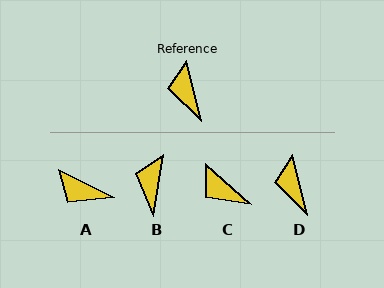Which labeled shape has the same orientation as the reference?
D.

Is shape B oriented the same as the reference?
No, it is off by about 23 degrees.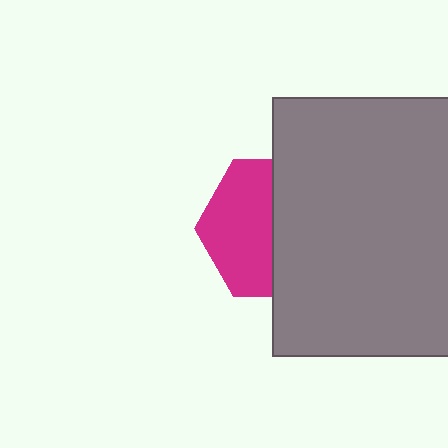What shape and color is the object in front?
The object in front is a gray rectangle.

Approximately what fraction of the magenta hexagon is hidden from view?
Roughly 52% of the magenta hexagon is hidden behind the gray rectangle.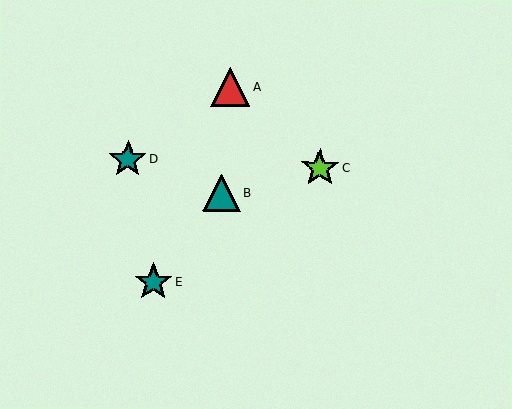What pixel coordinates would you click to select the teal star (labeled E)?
Click at (153, 282) to select the teal star E.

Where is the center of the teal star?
The center of the teal star is at (153, 282).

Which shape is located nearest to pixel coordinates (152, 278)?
The teal star (labeled E) at (153, 282) is nearest to that location.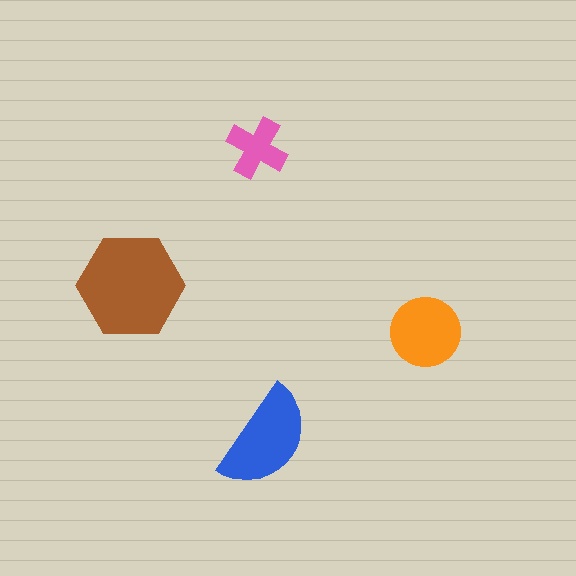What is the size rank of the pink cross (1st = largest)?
4th.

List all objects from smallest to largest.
The pink cross, the orange circle, the blue semicircle, the brown hexagon.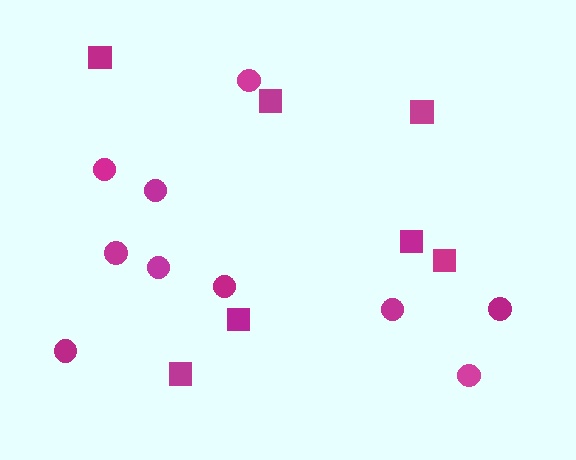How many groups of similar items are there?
There are 2 groups: one group of squares (7) and one group of circles (10).